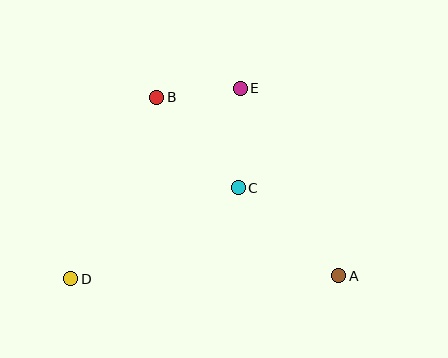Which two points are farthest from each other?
Points A and D are farthest from each other.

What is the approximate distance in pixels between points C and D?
The distance between C and D is approximately 191 pixels.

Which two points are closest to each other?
Points B and E are closest to each other.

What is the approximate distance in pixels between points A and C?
The distance between A and C is approximately 134 pixels.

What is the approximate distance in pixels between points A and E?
The distance between A and E is approximately 212 pixels.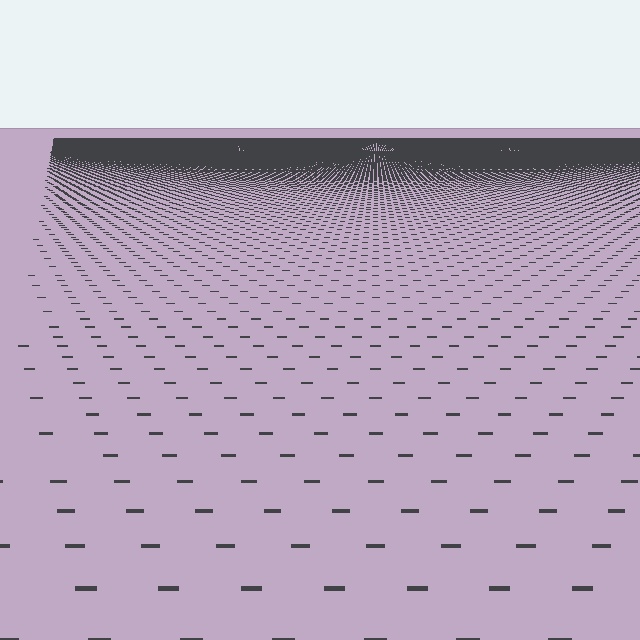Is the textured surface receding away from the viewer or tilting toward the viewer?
The surface is receding away from the viewer. Texture elements get smaller and denser toward the top.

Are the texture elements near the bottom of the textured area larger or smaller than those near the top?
Larger. Near the bottom, elements are closer to the viewer and appear at a bigger on-screen size.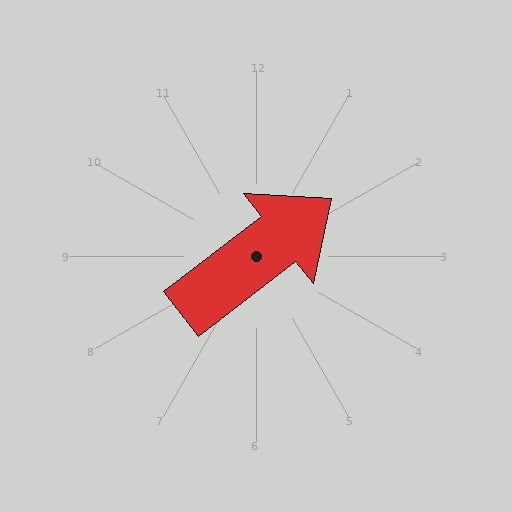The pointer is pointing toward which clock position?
Roughly 2 o'clock.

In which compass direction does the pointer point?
Northeast.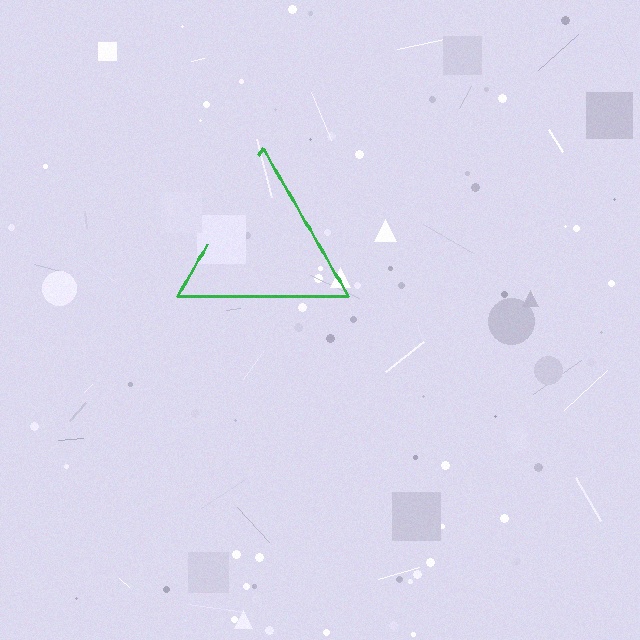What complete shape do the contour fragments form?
The contour fragments form a triangle.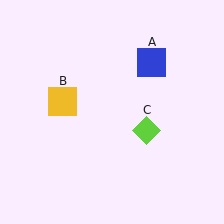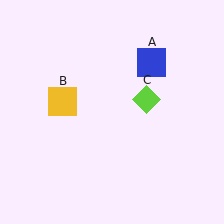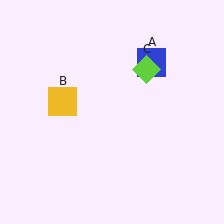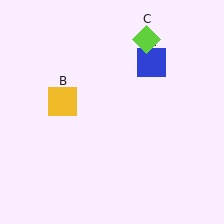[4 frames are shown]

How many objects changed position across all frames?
1 object changed position: lime diamond (object C).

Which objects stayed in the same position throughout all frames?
Blue square (object A) and yellow square (object B) remained stationary.